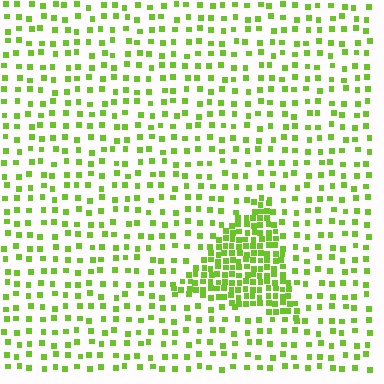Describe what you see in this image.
The image contains small lime elements arranged at two different densities. A triangle-shaped region is visible where the elements are more densely packed than the surrounding area.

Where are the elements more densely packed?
The elements are more densely packed inside the triangle boundary.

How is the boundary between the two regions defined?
The boundary is defined by a change in element density (approximately 2.9x ratio). All elements are the same color, size, and shape.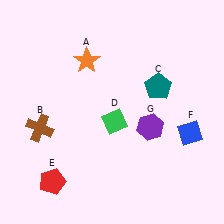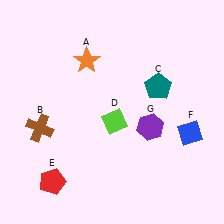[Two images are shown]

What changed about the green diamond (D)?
In Image 1, D is green. In Image 2, it changed to lime.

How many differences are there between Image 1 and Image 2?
There is 1 difference between the two images.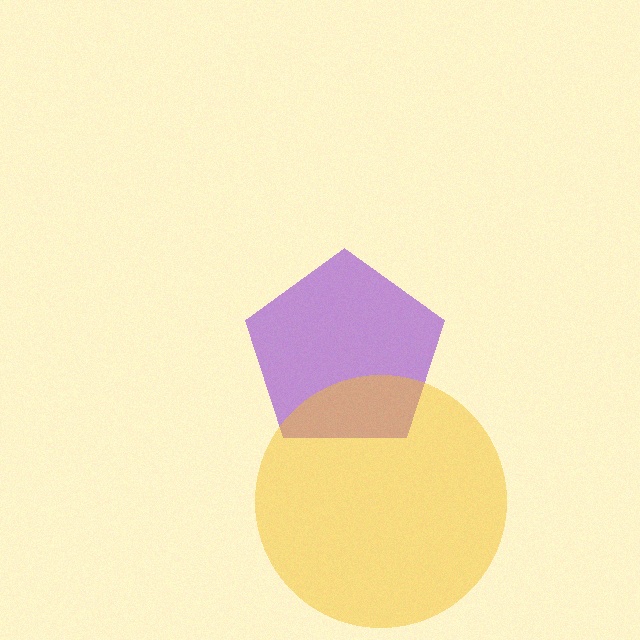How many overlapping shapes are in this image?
There are 2 overlapping shapes in the image.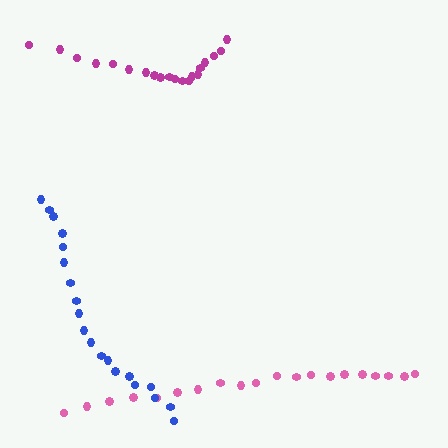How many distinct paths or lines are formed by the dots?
There are 3 distinct paths.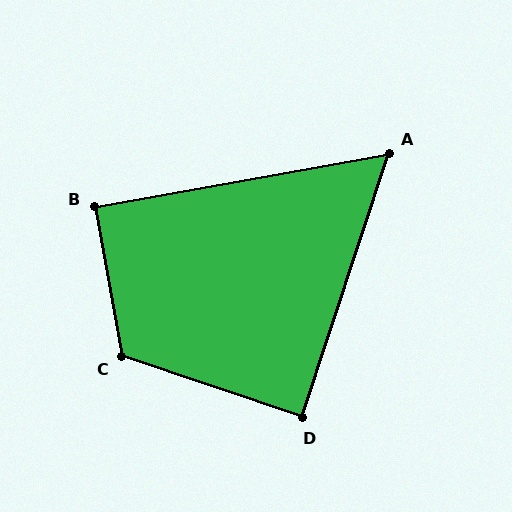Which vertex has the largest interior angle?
C, at approximately 118 degrees.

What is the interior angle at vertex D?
Approximately 90 degrees (approximately right).